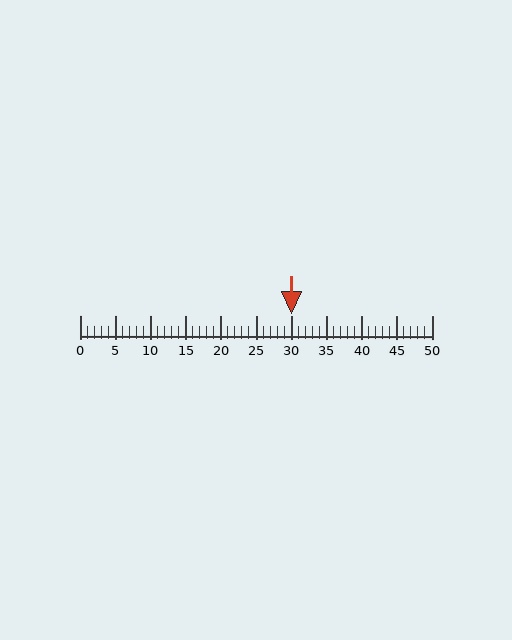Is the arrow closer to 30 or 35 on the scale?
The arrow is closer to 30.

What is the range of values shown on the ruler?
The ruler shows values from 0 to 50.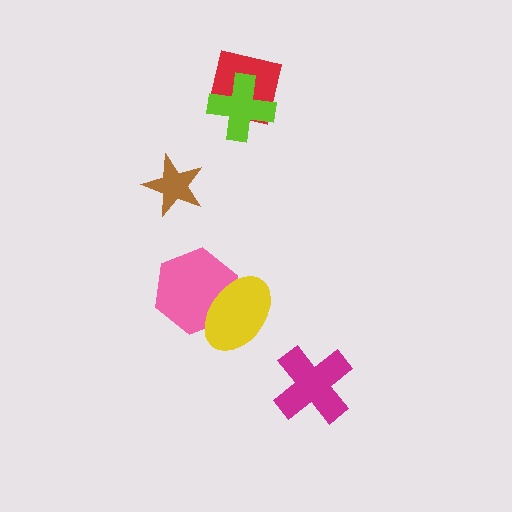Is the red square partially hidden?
Yes, it is partially covered by another shape.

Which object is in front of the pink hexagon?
The yellow ellipse is in front of the pink hexagon.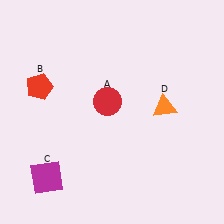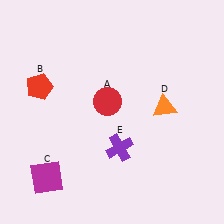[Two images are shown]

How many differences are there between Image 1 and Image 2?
There is 1 difference between the two images.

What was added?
A purple cross (E) was added in Image 2.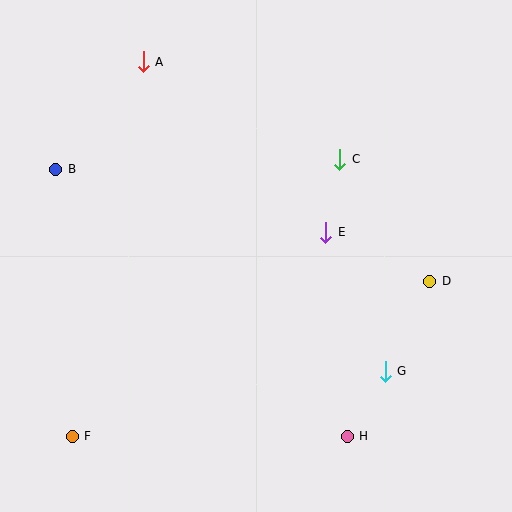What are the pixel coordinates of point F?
Point F is at (72, 436).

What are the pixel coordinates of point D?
Point D is at (430, 281).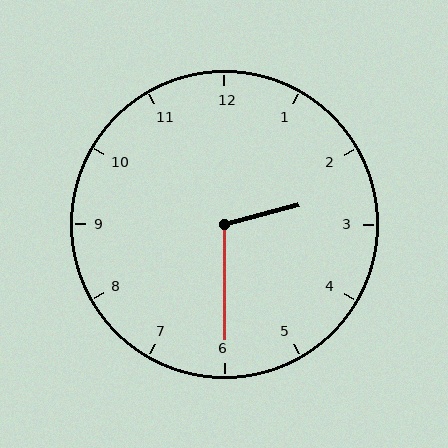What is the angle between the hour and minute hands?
Approximately 105 degrees.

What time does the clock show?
2:30.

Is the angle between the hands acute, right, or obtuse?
It is obtuse.